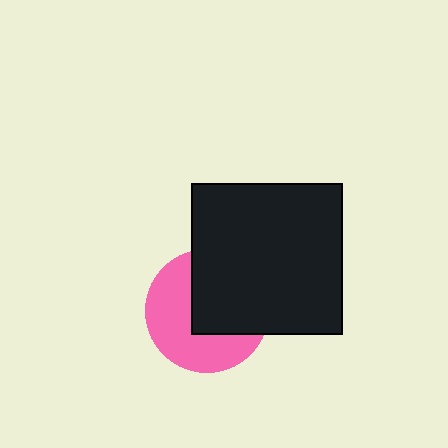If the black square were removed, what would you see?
You would see the complete pink circle.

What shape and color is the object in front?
The object in front is a black square.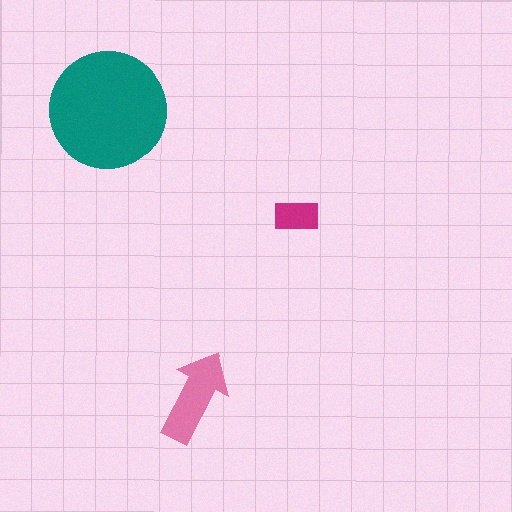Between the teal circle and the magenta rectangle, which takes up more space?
The teal circle.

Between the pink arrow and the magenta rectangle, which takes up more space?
The pink arrow.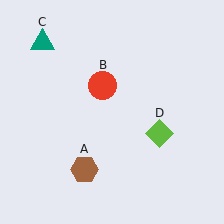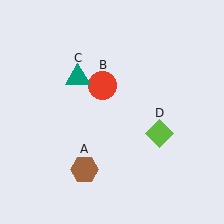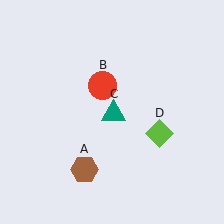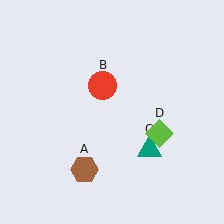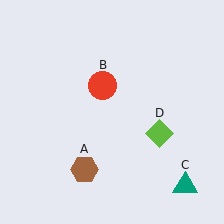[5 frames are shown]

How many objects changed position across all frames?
1 object changed position: teal triangle (object C).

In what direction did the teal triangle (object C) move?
The teal triangle (object C) moved down and to the right.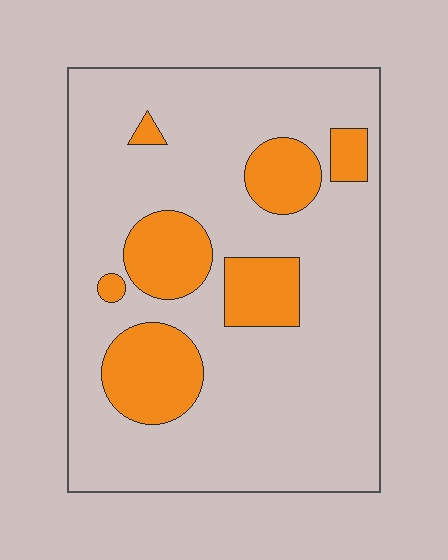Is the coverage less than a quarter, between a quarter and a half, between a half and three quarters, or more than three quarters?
Less than a quarter.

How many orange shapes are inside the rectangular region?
7.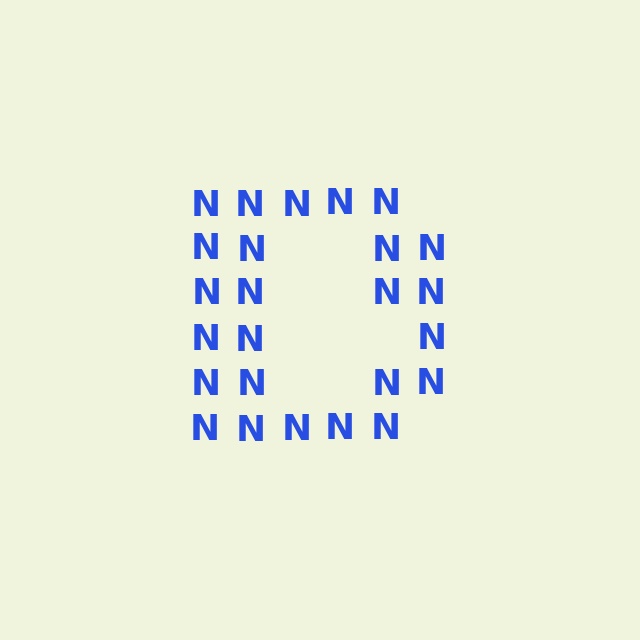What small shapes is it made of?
It is made of small letter N's.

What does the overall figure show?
The overall figure shows the letter D.